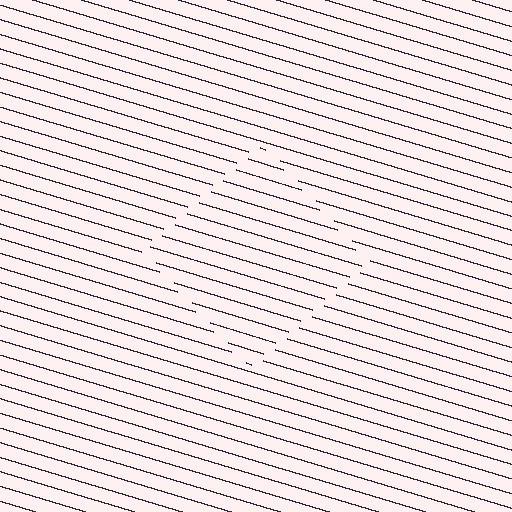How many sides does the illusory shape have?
4 sides — the line-ends trace a square.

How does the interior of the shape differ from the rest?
The interior of the shape contains the same grating, shifted by half a period — the contour is defined by the phase discontinuity where line-ends from the inner and outer gratings abut.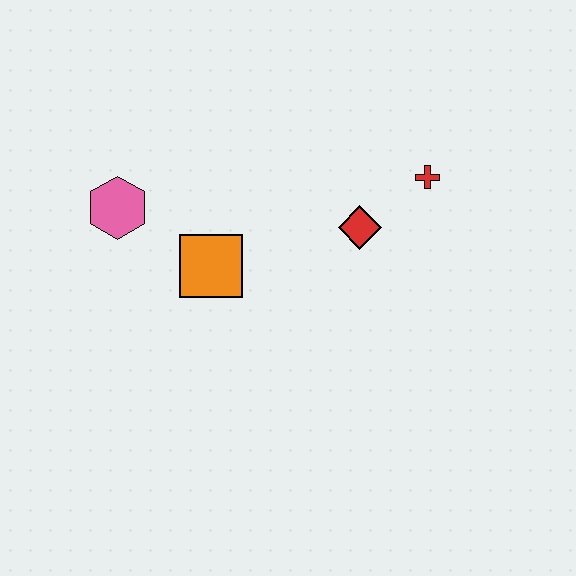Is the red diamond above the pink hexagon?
No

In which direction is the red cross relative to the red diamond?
The red cross is to the right of the red diamond.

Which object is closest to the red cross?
The red diamond is closest to the red cross.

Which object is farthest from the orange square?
The red cross is farthest from the orange square.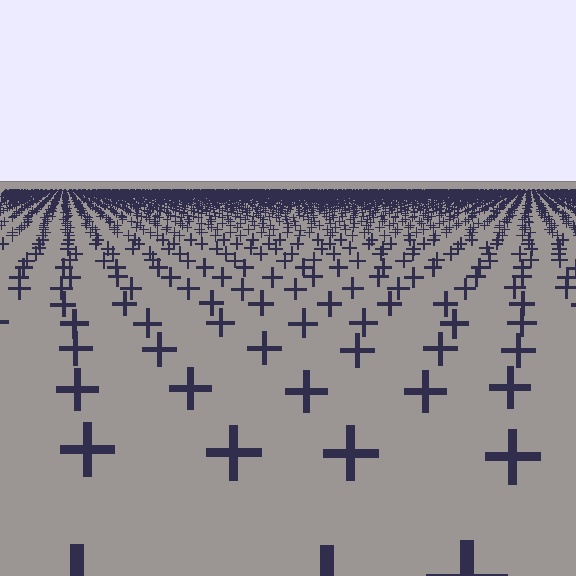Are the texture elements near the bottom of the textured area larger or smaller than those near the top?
Larger. Near the bottom, elements are closer to the viewer and appear at a bigger on-screen size.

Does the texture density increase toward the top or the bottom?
Density increases toward the top.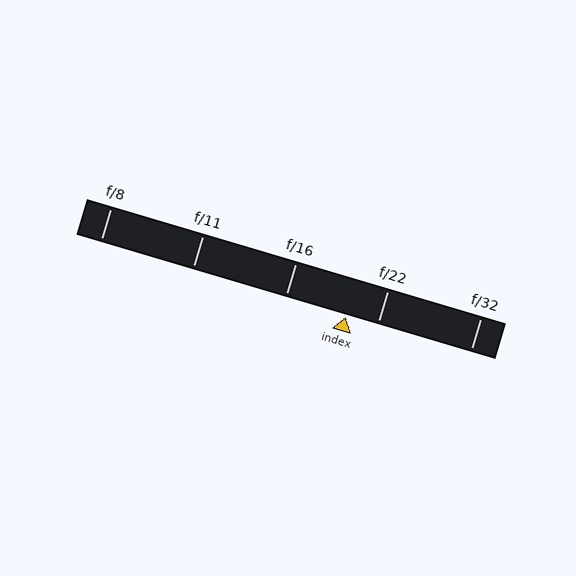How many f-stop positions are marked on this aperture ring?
There are 5 f-stop positions marked.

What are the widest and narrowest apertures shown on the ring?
The widest aperture shown is f/8 and the narrowest is f/32.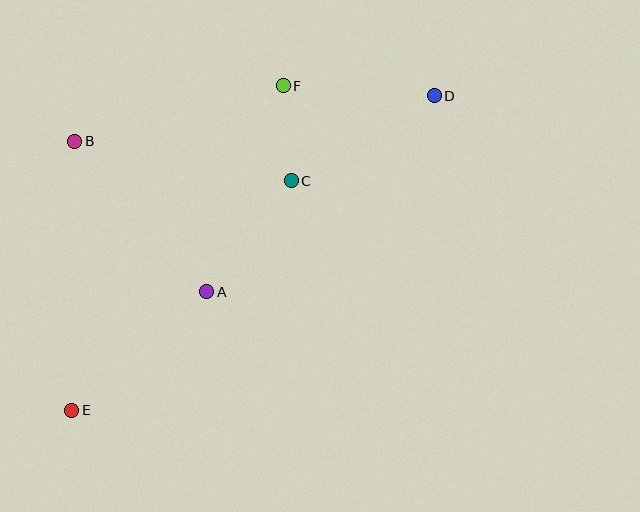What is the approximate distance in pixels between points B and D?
The distance between B and D is approximately 362 pixels.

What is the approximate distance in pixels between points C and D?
The distance between C and D is approximately 167 pixels.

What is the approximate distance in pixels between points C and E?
The distance between C and E is approximately 317 pixels.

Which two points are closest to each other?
Points C and F are closest to each other.